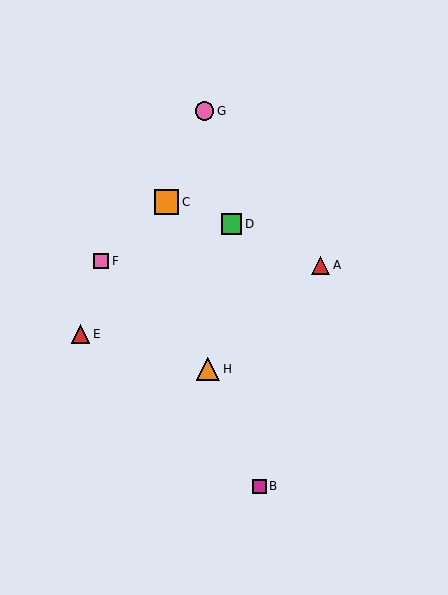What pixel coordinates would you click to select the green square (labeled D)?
Click at (232, 224) to select the green square D.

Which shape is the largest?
The orange square (labeled C) is the largest.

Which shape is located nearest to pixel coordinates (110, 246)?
The pink square (labeled F) at (101, 261) is nearest to that location.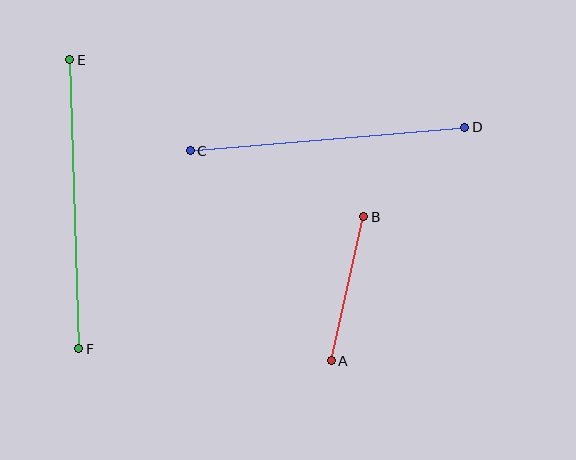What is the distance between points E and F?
The distance is approximately 289 pixels.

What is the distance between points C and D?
The distance is approximately 276 pixels.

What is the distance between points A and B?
The distance is approximately 148 pixels.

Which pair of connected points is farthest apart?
Points E and F are farthest apart.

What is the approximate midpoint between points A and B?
The midpoint is at approximately (347, 289) pixels.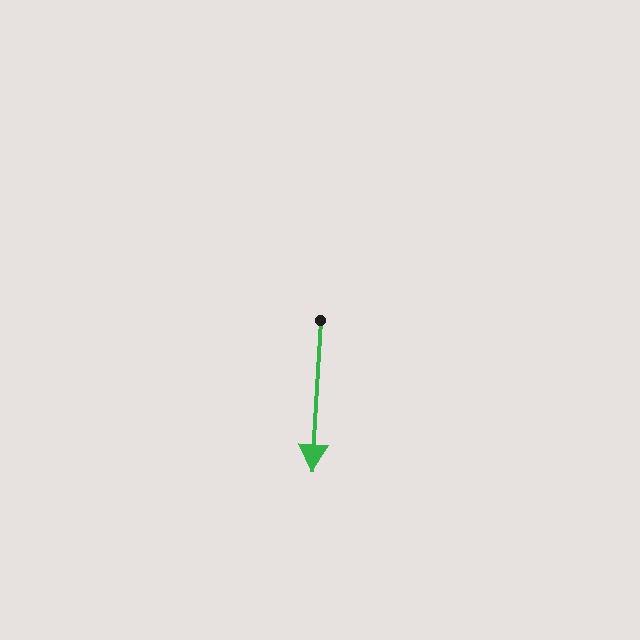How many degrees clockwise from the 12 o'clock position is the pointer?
Approximately 183 degrees.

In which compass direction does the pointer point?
South.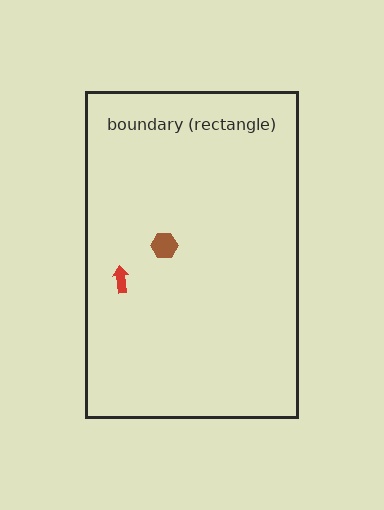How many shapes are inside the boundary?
2 inside, 0 outside.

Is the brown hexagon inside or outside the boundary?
Inside.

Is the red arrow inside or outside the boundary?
Inside.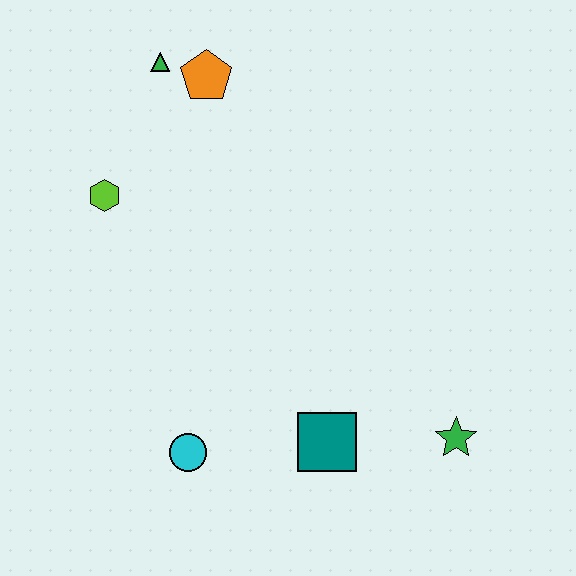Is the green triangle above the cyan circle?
Yes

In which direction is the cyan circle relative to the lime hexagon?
The cyan circle is below the lime hexagon.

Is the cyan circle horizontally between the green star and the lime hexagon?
Yes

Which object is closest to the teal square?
The green star is closest to the teal square.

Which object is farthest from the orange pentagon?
The green star is farthest from the orange pentagon.